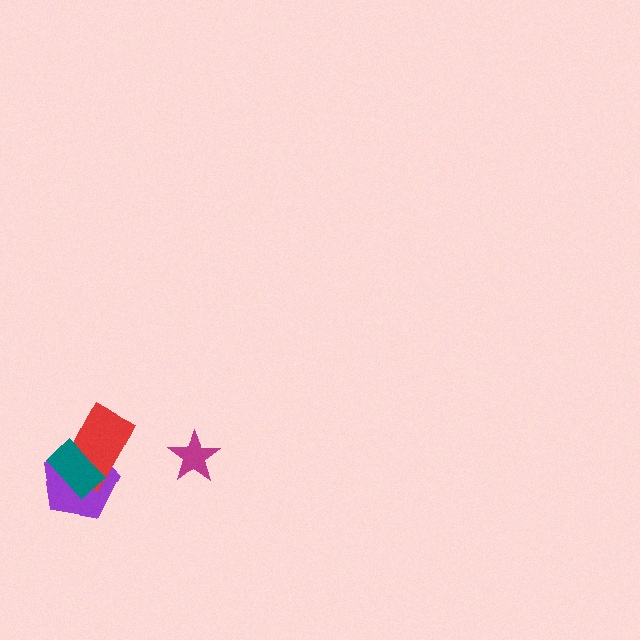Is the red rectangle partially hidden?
Yes, it is partially covered by another shape.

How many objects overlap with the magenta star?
0 objects overlap with the magenta star.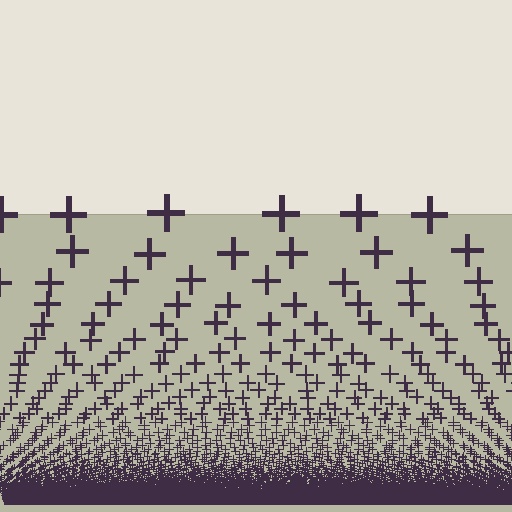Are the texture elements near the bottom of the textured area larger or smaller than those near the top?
Smaller. The gradient is inverted — elements near the bottom are smaller and denser.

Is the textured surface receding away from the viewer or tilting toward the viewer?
The surface appears to tilt toward the viewer. Texture elements get larger and sparser toward the top.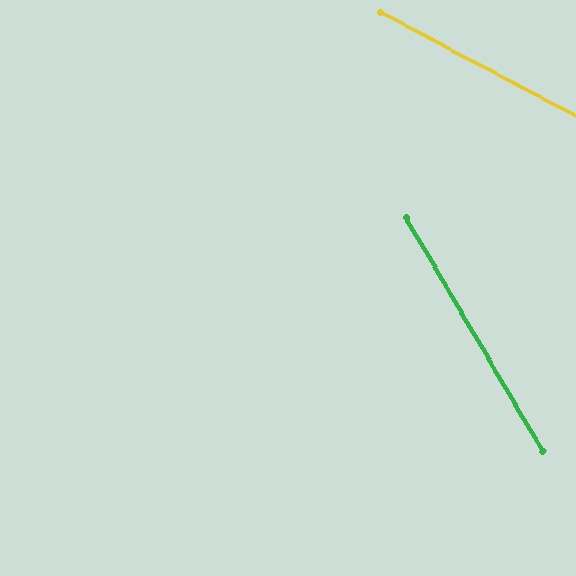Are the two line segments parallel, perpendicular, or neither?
Neither parallel nor perpendicular — they differ by about 32°.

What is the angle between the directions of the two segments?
Approximately 32 degrees.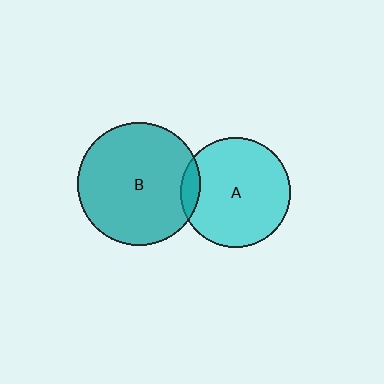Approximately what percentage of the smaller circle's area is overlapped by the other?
Approximately 10%.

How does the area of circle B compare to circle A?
Approximately 1.3 times.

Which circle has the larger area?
Circle B (teal).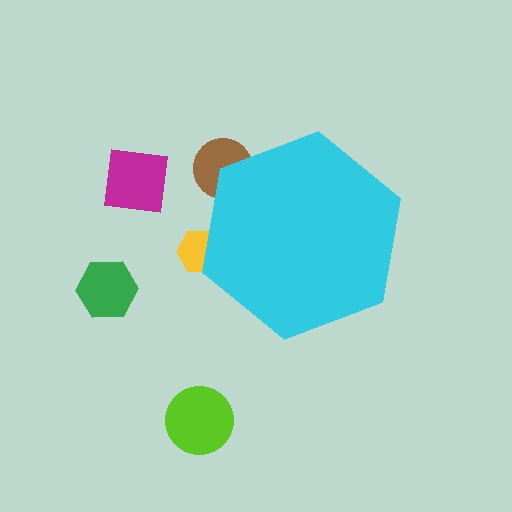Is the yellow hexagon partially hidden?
Yes, the yellow hexagon is partially hidden behind the cyan hexagon.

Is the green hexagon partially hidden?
No, the green hexagon is fully visible.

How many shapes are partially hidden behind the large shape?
2 shapes are partially hidden.